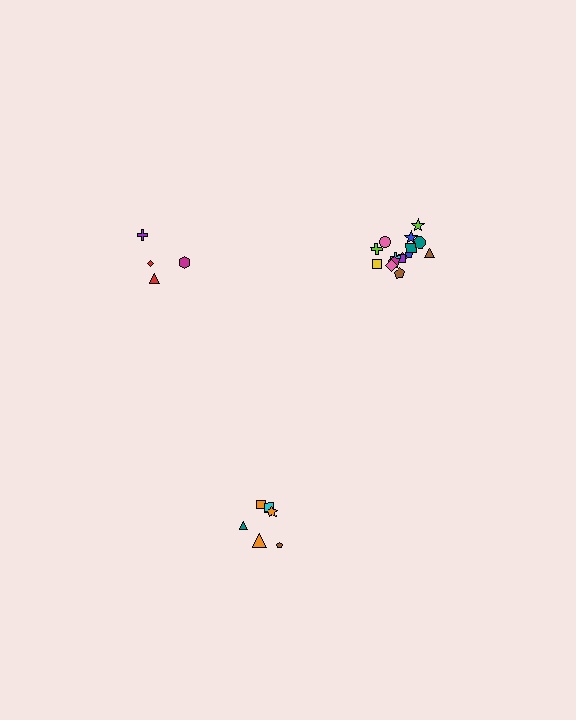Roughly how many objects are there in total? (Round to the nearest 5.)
Roughly 25 objects in total.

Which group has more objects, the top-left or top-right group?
The top-right group.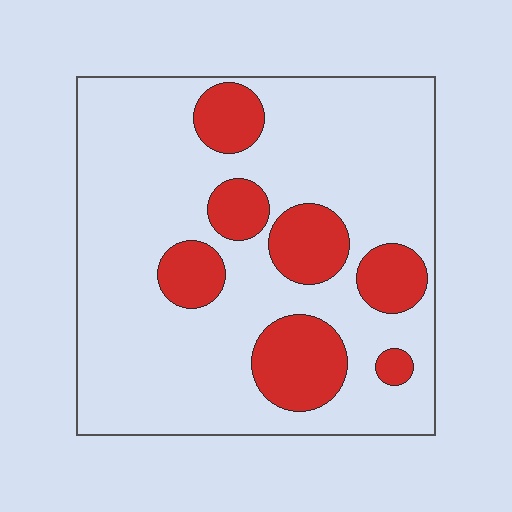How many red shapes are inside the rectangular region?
7.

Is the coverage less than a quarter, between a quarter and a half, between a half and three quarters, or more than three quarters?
Less than a quarter.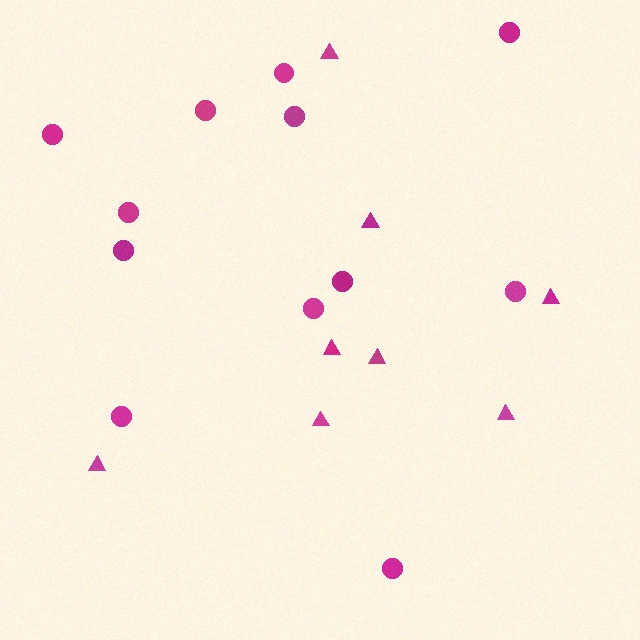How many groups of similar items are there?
There are 2 groups: one group of triangles (8) and one group of circles (12).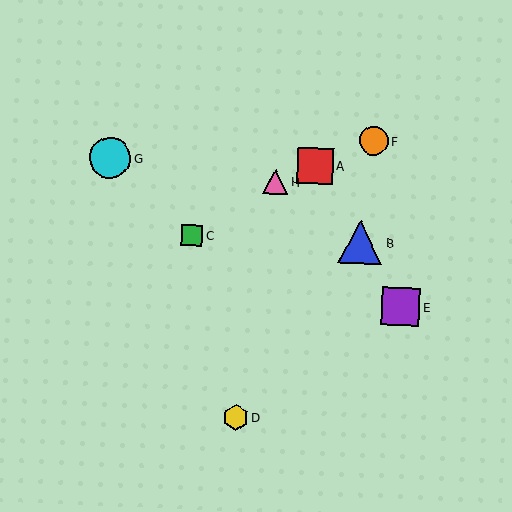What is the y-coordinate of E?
Object E is at y≈307.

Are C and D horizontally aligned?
No, C is at y≈235 and D is at y≈418.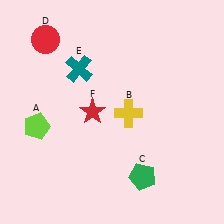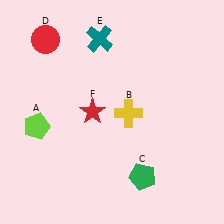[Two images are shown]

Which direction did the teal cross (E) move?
The teal cross (E) moved up.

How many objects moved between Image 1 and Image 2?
1 object moved between the two images.